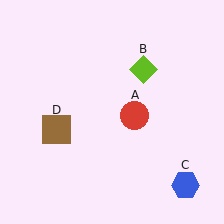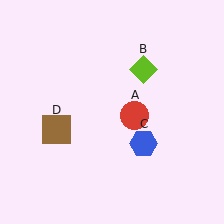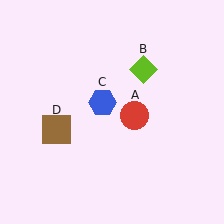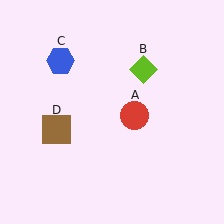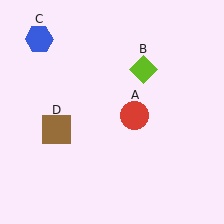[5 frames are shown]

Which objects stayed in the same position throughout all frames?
Red circle (object A) and lime diamond (object B) and brown square (object D) remained stationary.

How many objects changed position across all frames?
1 object changed position: blue hexagon (object C).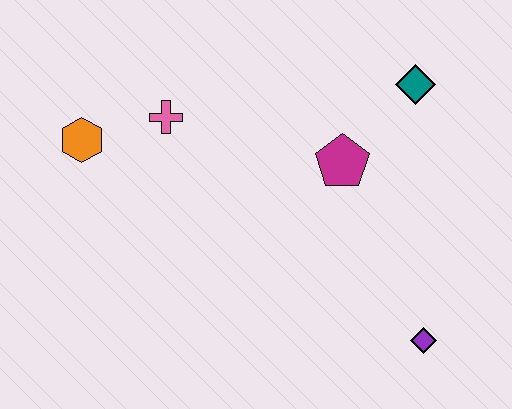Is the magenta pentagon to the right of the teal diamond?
No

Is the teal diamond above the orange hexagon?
Yes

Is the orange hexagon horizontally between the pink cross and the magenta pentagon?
No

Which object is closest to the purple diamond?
The magenta pentagon is closest to the purple diamond.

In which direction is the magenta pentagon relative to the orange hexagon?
The magenta pentagon is to the right of the orange hexagon.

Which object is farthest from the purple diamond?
The orange hexagon is farthest from the purple diamond.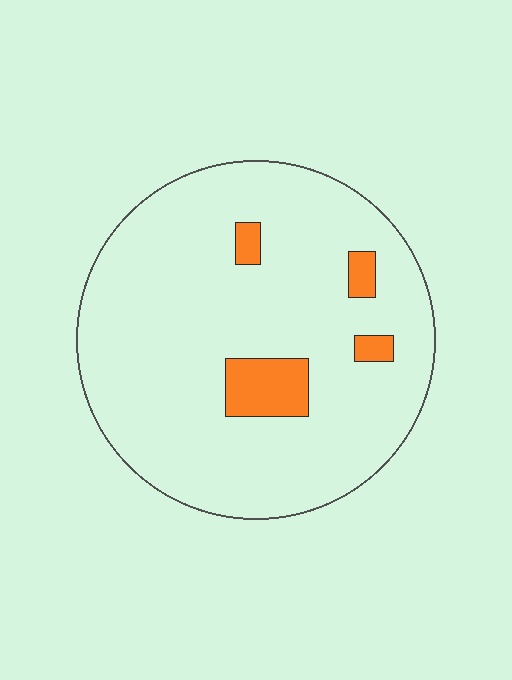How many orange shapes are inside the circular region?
4.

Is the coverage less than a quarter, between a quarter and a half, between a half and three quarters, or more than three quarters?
Less than a quarter.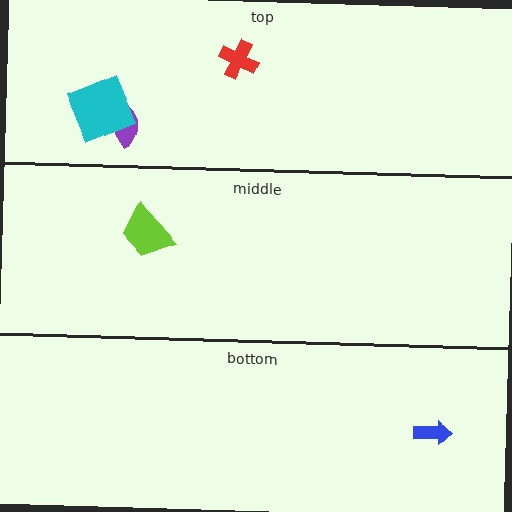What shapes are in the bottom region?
The blue arrow.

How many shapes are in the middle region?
1.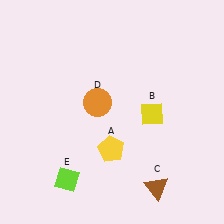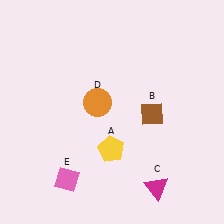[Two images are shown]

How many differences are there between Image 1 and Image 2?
There are 3 differences between the two images.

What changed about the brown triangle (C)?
In Image 1, C is brown. In Image 2, it changed to magenta.